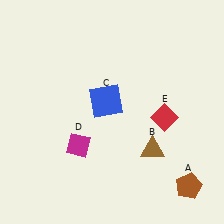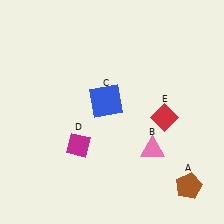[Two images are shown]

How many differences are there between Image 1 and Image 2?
There is 1 difference between the two images.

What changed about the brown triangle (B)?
In Image 1, B is brown. In Image 2, it changed to pink.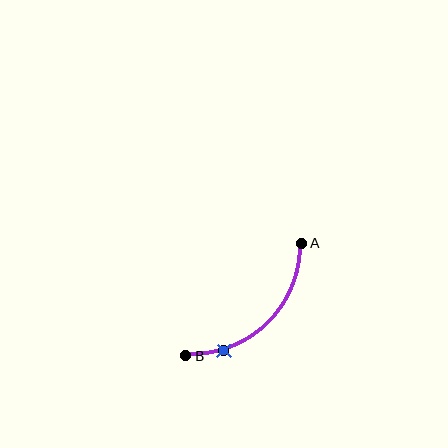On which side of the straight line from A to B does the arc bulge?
The arc bulges below and to the right of the straight line connecting A and B.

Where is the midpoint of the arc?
The arc midpoint is the point on the curve farthest from the straight line joining A and B. It sits below and to the right of that line.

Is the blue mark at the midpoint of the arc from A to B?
No. The blue mark lies on the arc but is closer to endpoint B. The arc midpoint would be at the point on the curve equidistant along the arc from both A and B.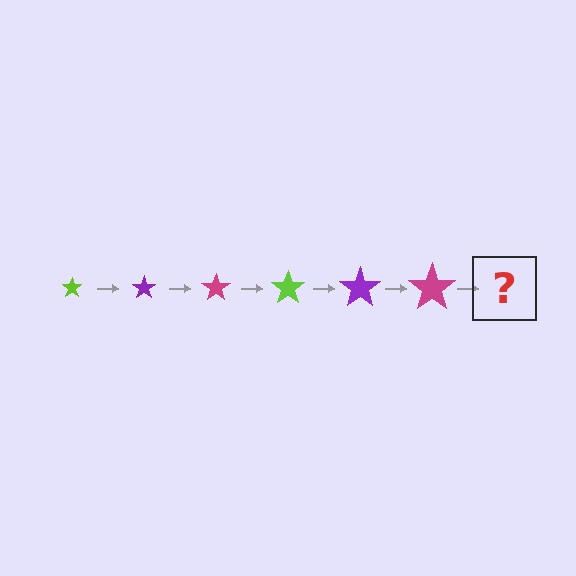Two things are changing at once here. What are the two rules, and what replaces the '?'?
The two rules are that the star grows larger each step and the color cycles through lime, purple, and magenta. The '?' should be a lime star, larger than the previous one.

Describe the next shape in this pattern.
It should be a lime star, larger than the previous one.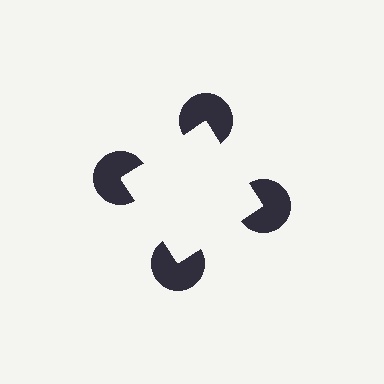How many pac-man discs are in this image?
There are 4 — one at each vertex of the illusory square.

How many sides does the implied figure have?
4 sides.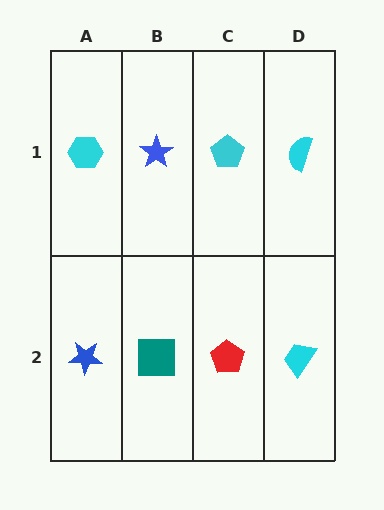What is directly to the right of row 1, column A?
A blue star.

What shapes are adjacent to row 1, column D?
A cyan trapezoid (row 2, column D), a cyan pentagon (row 1, column C).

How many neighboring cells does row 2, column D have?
2.